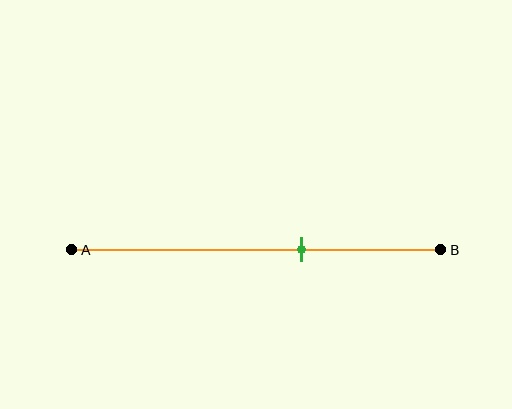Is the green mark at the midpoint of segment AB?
No, the mark is at about 60% from A, not at the 50% midpoint.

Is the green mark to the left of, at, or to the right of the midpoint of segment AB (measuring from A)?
The green mark is to the right of the midpoint of segment AB.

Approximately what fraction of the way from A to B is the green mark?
The green mark is approximately 60% of the way from A to B.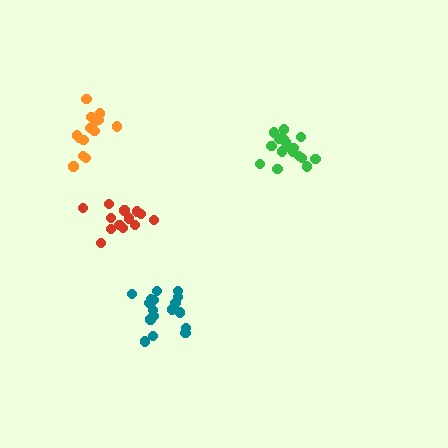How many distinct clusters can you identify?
There are 4 distinct clusters.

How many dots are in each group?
Group 1: 14 dots, Group 2: 19 dots, Group 3: 13 dots, Group 4: 17 dots (63 total).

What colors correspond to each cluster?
The clusters are colored: orange, green, red, teal.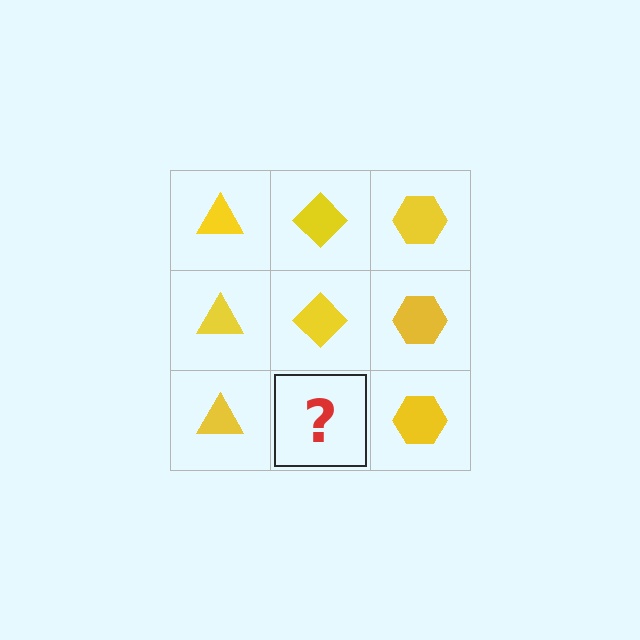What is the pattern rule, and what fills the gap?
The rule is that each column has a consistent shape. The gap should be filled with a yellow diamond.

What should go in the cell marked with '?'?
The missing cell should contain a yellow diamond.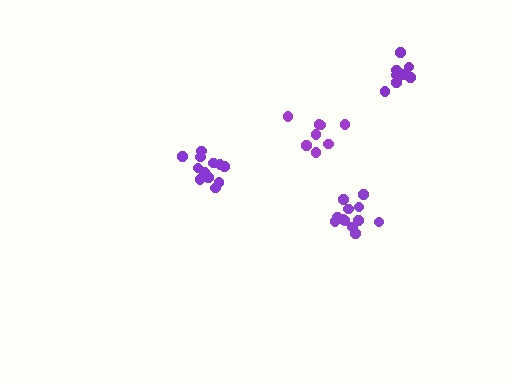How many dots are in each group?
Group 1: 12 dots, Group 2: 12 dots, Group 3: 8 dots, Group 4: 8 dots (40 total).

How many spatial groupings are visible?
There are 4 spatial groupings.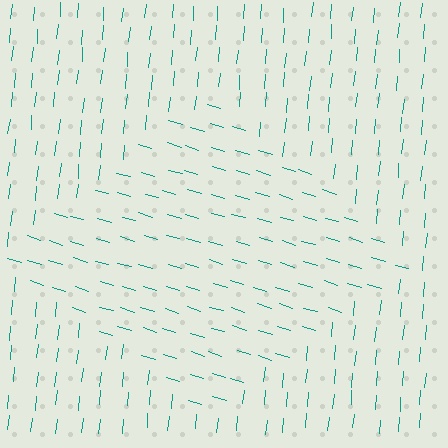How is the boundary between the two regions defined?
The boundary is defined purely by a change in line orientation (approximately 79 degrees difference). All lines are the same color and thickness.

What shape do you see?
I see a diamond.